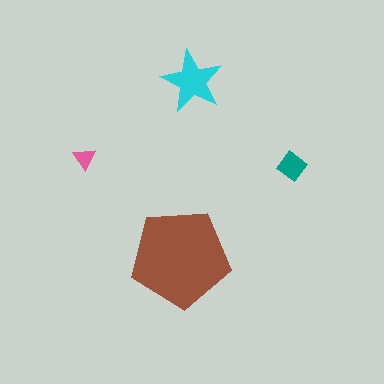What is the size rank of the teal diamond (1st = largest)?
3rd.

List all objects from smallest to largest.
The pink triangle, the teal diamond, the cyan star, the brown pentagon.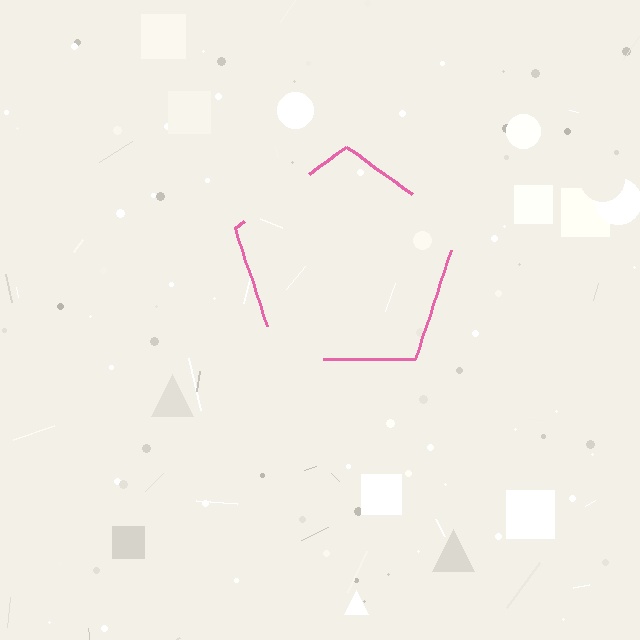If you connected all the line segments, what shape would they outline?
They would outline a pentagon.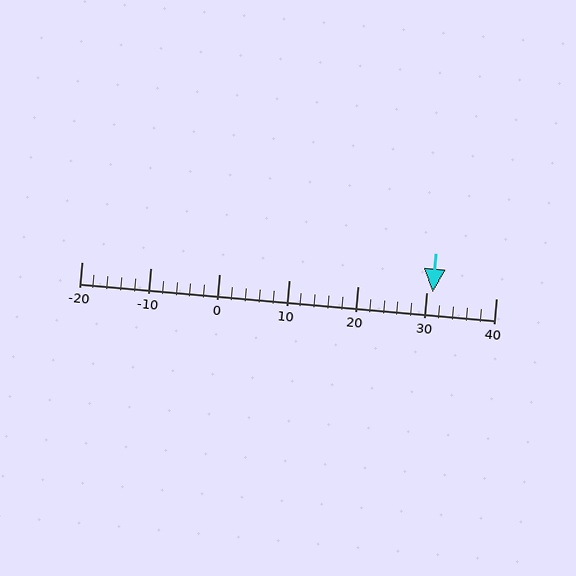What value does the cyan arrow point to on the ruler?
The cyan arrow points to approximately 31.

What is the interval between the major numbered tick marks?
The major tick marks are spaced 10 units apart.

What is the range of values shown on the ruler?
The ruler shows values from -20 to 40.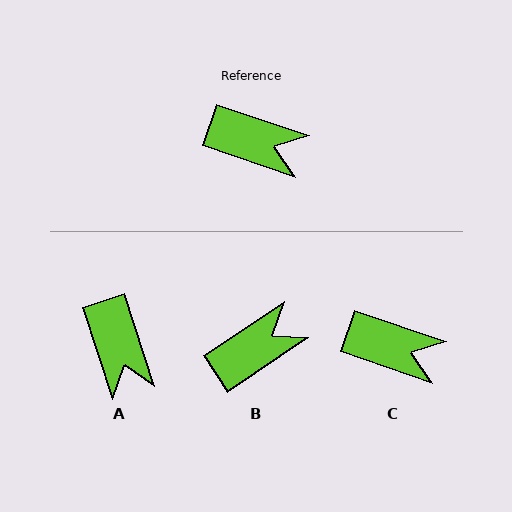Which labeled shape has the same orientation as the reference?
C.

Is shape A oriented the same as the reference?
No, it is off by about 53 degrees.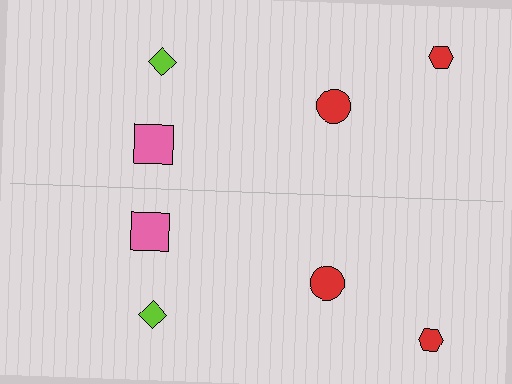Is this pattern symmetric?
Yes, this pattern has bilateral (reflection) symmetry.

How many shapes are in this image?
There are 8 shapes in this image.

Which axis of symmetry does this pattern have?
The pattern has a horizontal axis of symmetry running through the center of the image.